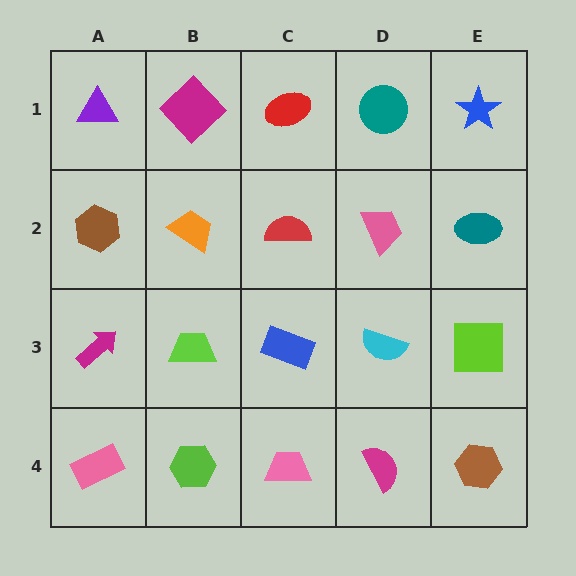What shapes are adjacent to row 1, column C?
A red semicircle (row 2, column C), a magenta diamond (row 1, column B), a teal circle (row 1, column D).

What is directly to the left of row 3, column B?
A magenta arrow.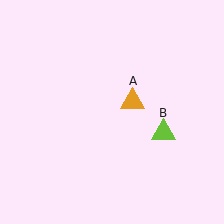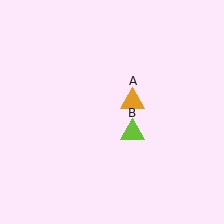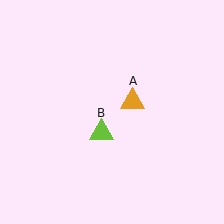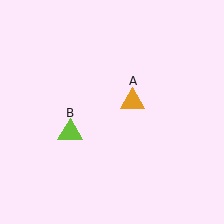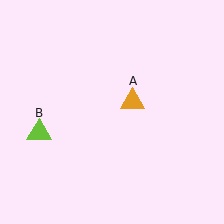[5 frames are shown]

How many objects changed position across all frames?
1 object changed position: lime triangle (object B).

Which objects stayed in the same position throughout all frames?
Orange triangle (object A) remained stationary.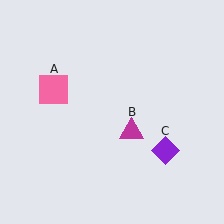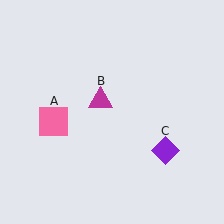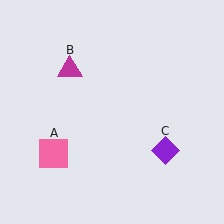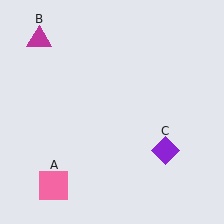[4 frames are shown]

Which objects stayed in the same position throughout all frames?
Purple diamond (object C) remained stationary.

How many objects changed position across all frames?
2 objects changed position: pink square (object A), magenta triangle (object B).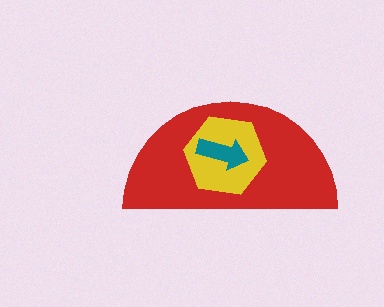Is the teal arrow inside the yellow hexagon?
Yes.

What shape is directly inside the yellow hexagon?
The teal arrow.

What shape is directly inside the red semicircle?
The yellow hexagon.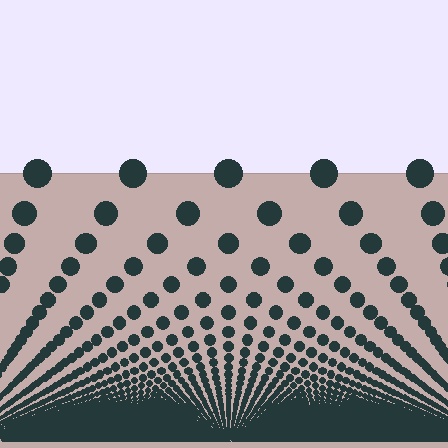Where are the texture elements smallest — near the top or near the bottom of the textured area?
Near the bottom.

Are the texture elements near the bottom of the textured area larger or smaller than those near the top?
Smaller. The gradient is inverted — elements near the bottom are smaller and denser.